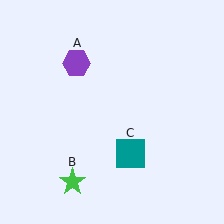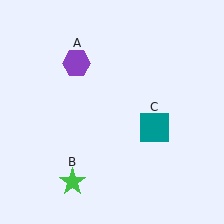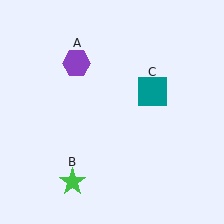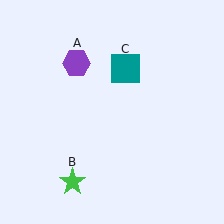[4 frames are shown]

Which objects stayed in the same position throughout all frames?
Purple hexagon (object A) and green star (object B) remained stationary.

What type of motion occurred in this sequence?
The teal square (object C) rotated counterclockwise around the center of the scene.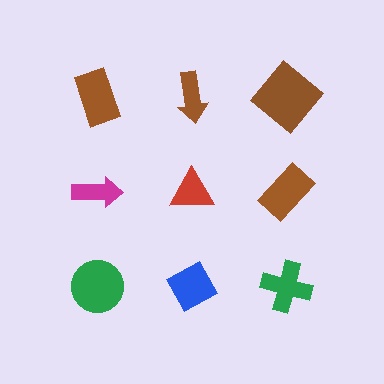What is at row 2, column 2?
A red triangle.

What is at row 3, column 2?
A blue diamond.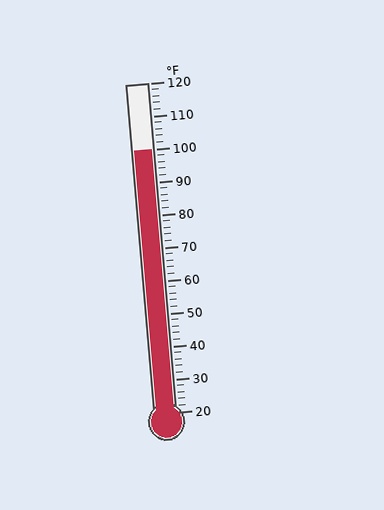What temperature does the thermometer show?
The thermometer shows approximately 100°F.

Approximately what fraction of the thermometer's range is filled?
The thermometer is filled to approximately 80% of its range.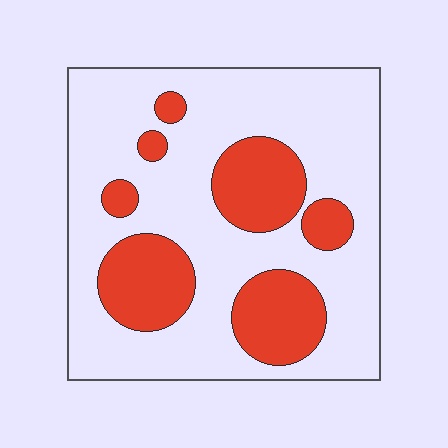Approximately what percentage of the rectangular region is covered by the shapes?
Approximately 30%.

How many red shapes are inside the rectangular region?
7.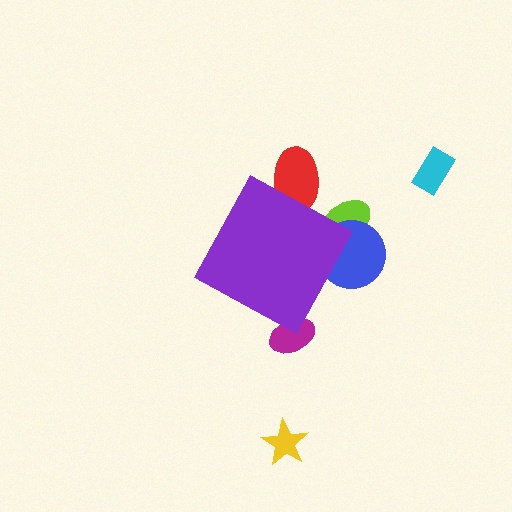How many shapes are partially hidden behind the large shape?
4 shapes are partially hidden.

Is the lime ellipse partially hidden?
Yes, the lime ellipse is partially hidden behind the purple diamond.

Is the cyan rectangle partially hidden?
No, the cyan rectangle is fully visible.